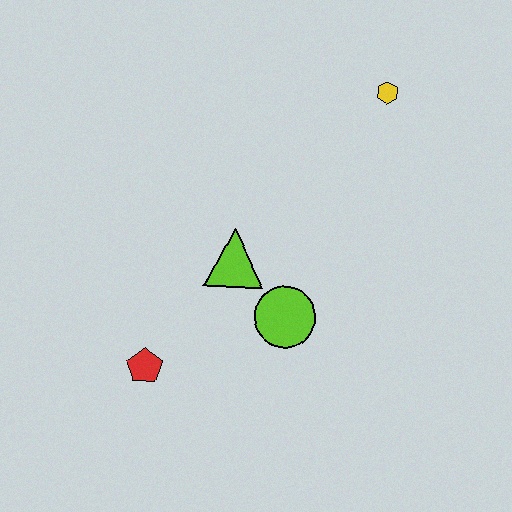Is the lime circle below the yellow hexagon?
Yes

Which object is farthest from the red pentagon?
The yellow hexagon is farthest from the red pentagon.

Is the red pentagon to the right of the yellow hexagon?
No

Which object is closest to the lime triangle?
The lime circle is closest to the lime triangle.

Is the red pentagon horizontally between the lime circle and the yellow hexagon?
No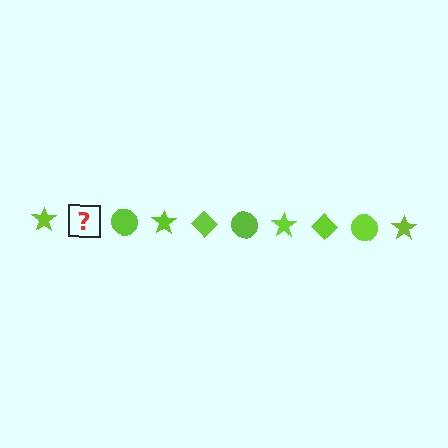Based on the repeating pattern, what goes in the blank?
The blank should be a lime diamond.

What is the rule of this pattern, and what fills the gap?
The rule is that the pattern cycles through star, diamond, circle shapes in lime. The gap should be filled with a lime diamond.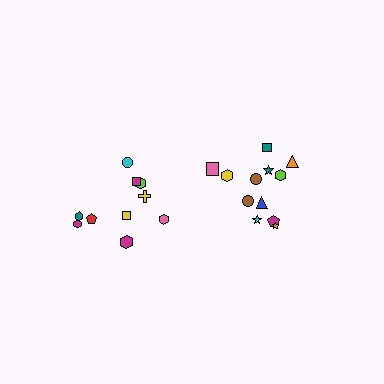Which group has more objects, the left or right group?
The right group.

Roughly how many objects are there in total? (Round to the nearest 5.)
Roughly 20 objects in total.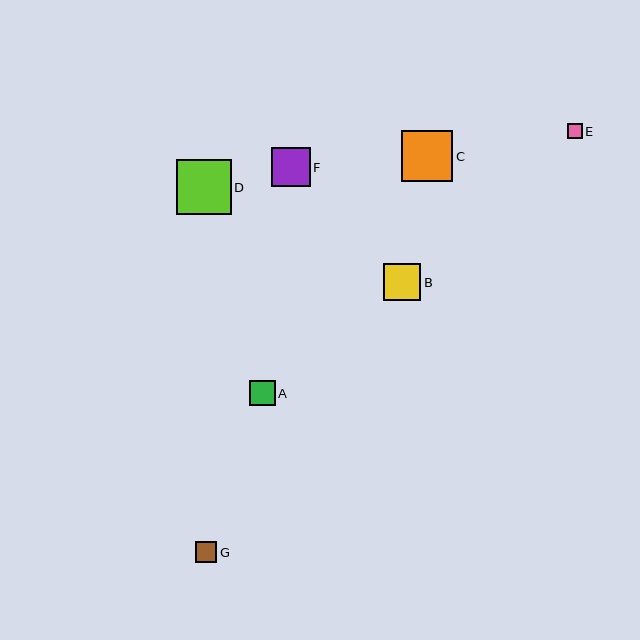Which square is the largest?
Square D is the largest with a size of approximately 55 pixels.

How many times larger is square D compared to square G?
Square D is approximately 2.6 times the size of square G.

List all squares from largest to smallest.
From largest to smallest: D, C, F, B, A, G, E.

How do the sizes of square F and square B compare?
Square F and square B are approximately the same size.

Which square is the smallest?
Square E is the smallest with a size of approximately 15 pixels.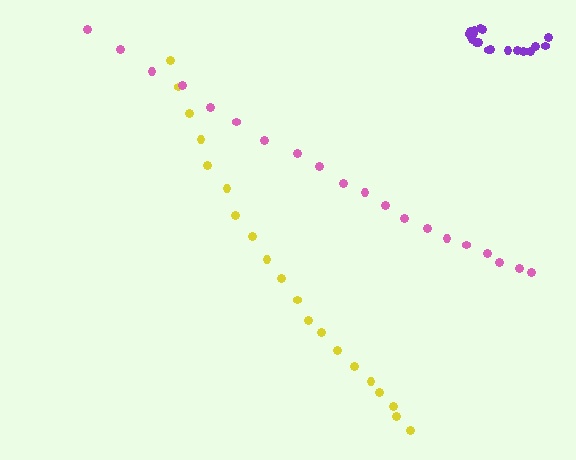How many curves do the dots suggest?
There are 3 distinct paths.